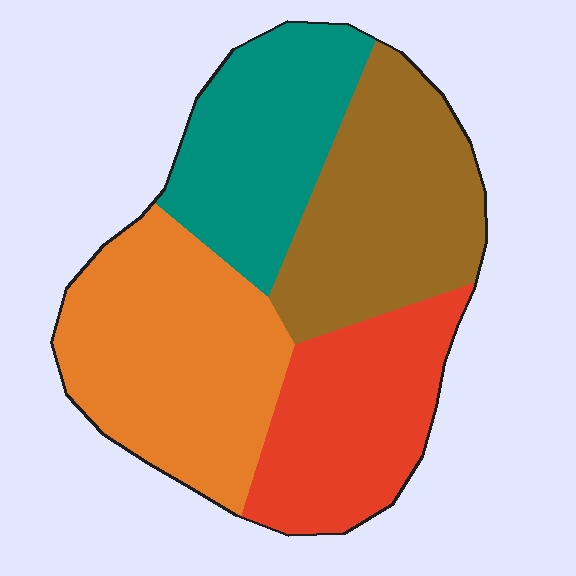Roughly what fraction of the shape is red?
Red covers around 20% of the shape.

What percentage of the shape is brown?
Brown takes up between a sixth and a third of the shape.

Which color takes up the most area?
Orange, at roughly 30%.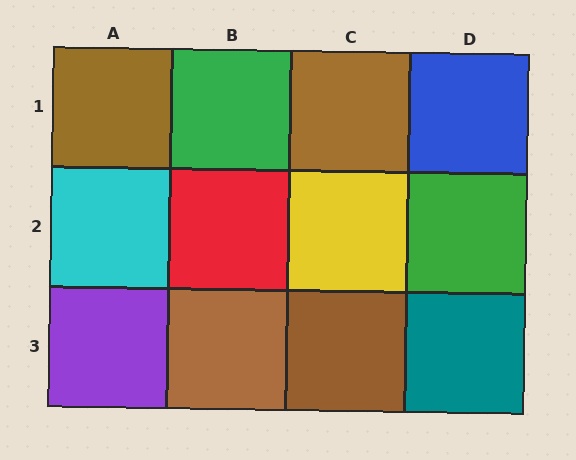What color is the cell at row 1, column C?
Brown.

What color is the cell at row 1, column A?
Brown.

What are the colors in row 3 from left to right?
Purple, brown, brown, teal.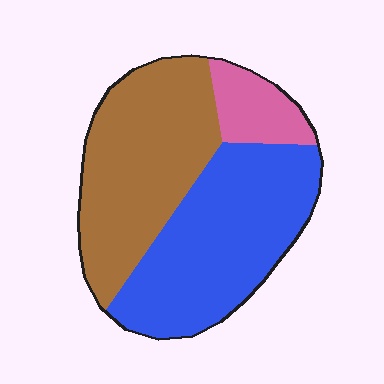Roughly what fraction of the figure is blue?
Blue covers 46% of the figure.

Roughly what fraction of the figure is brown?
Brown covers 43% of the figure.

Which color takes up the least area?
Pink, at roughly 10%.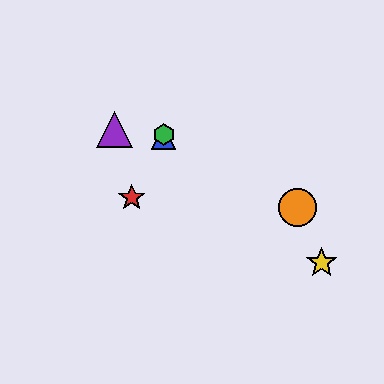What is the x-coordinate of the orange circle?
The orange circle is at x≈298.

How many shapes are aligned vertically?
2 shapes (the blue triangle, the green hexagon) are aligned vertically.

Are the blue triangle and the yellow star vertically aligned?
No, the blue triangle is at x≈164 and the yellow star is at x≈322.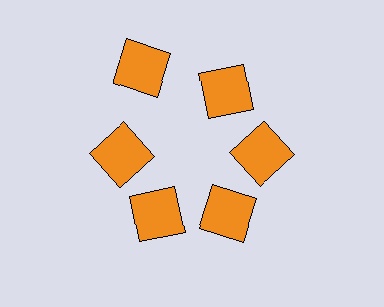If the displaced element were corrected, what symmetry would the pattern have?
It would have 6-fold rotational symmetry — the pattern would map onto itself every 60 degrees.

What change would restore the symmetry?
The symmetry would be restored by moving it inward, back onto the ring so that all 6 squares sit at equal angles and equal distance from the center.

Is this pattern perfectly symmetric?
No. The 6 orange squares are arranged in a ring, but one element near the 11 o'clock position is pushed outward from the center, breaking the 6-fold rotational symmetry.